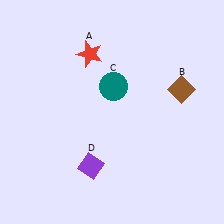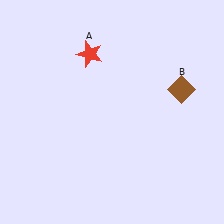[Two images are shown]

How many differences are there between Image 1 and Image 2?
There are 2 differences between the two images.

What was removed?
The teal circle (C), the purple diamond (D) were removed in Image 2.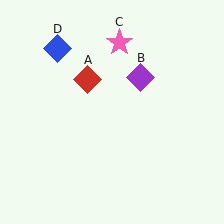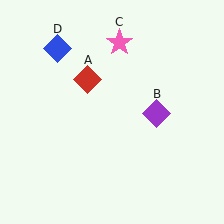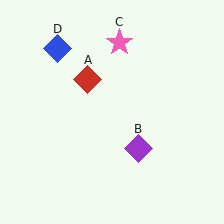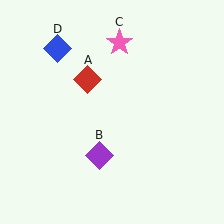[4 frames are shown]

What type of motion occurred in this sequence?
The purple diamond (object B) rotated clockwise around the center of the scene.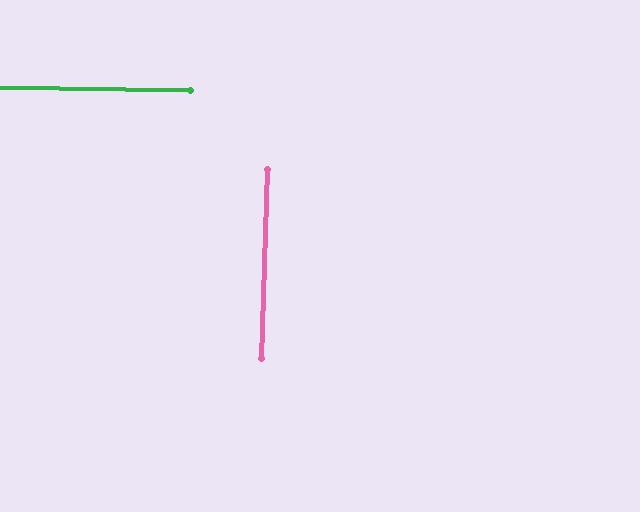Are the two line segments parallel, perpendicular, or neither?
Perpendicular — they meet at approximately 89°.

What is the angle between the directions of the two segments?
Approximately 89 degrees.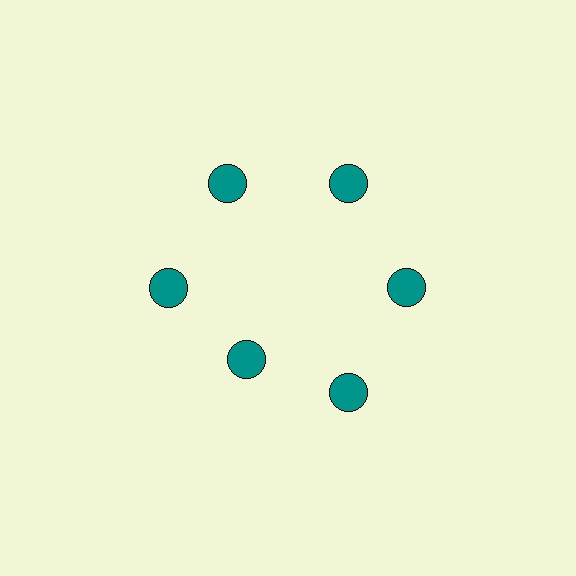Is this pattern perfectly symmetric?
No. The 6 teal circles are arranged in a ring, but one element near the 7 o'clock position is pulled inward toward the center, breaking the 6-fold rotational symmetry.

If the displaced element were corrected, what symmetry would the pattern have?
It would have 6-fold rotational symmetry — the pattern would map onto itself every 60 degrees.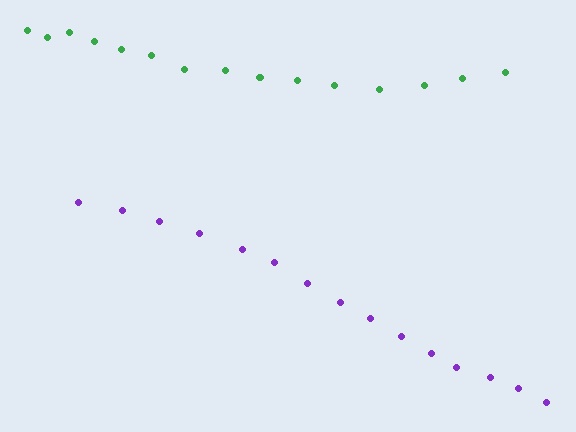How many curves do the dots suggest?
There are 2 distinct paths.